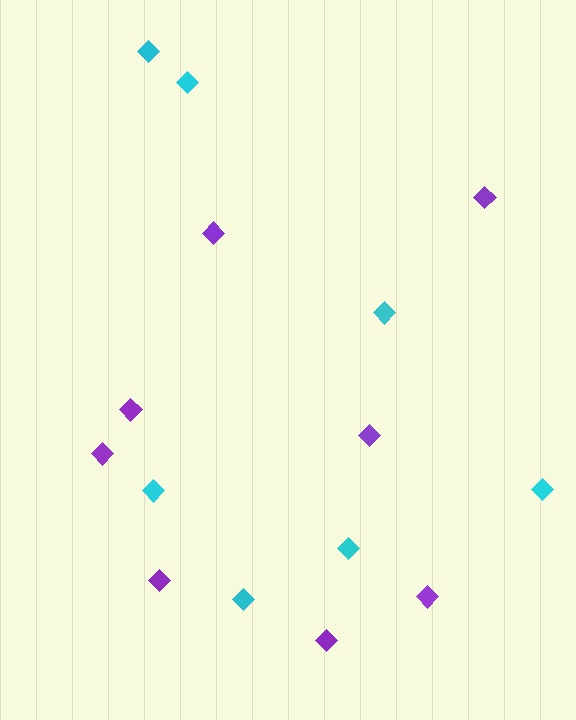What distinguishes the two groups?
There are 2 groups: one group of purple diamonds (8) and one group of cyan diamonds (7).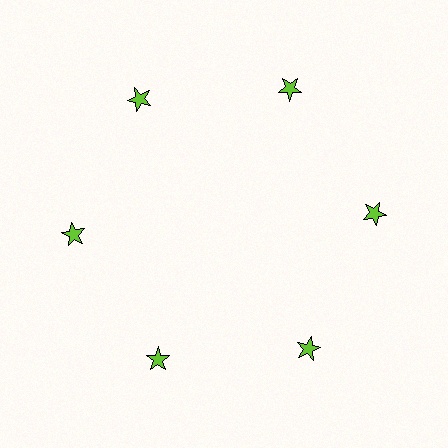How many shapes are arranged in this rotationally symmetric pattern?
There are 6 shapes, arranged in 6 groups of 1.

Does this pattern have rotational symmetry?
Yes, this pattern has 6-fold rotational symmetry. It looks the same after rotating 60 degrees around the center.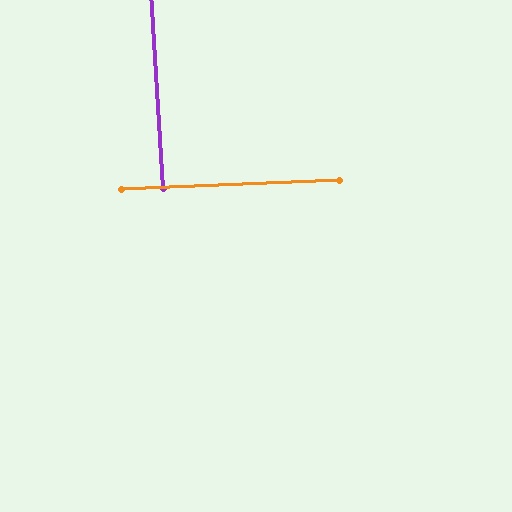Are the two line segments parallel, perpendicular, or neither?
Perpendicular — they meet at approximately 89°.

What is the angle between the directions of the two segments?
Approximately 89 degrees.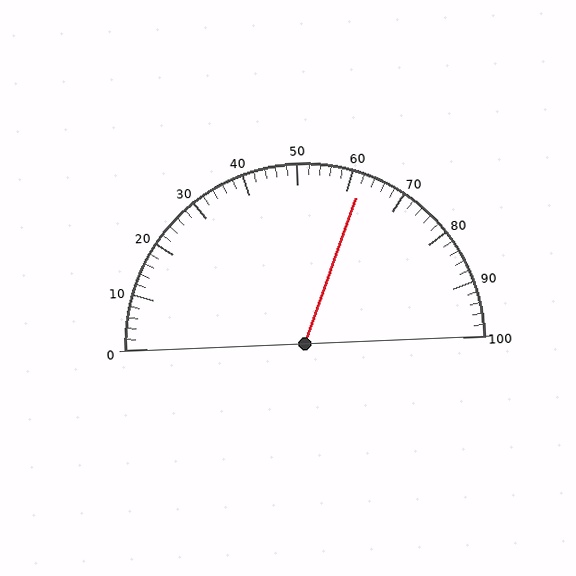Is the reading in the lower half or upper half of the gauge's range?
The reading is in the upper half of the range (0 to 100).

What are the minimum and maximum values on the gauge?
The gauge ranges from 0 to 100.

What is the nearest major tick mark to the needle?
The nearest major tick mark is 60.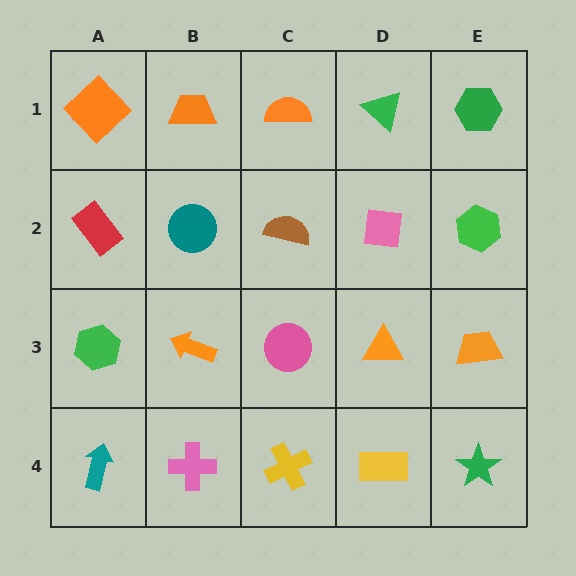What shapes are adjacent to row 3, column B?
A teal circle (row 2, column B), a pink cross (row 4, column B), a green hexagon (row 3, column A), a pink circle (row 3, column C).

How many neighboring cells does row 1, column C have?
3.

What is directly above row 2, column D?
A green triangle.